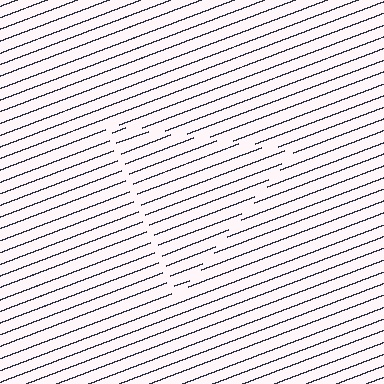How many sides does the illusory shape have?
3 sides — the line-ends trace a triangle.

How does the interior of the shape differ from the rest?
The interior of the shape contains the same grating, shifted by half a period — the contour is defined by the phase discontinuity where line-ends from the inner and outer gratings abut.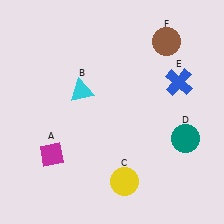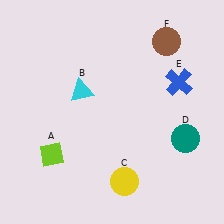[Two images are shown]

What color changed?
The diamond (A) changed from magenta in Image 1 to lime in Image 2.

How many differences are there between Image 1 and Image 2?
There is 1 difference between the two images.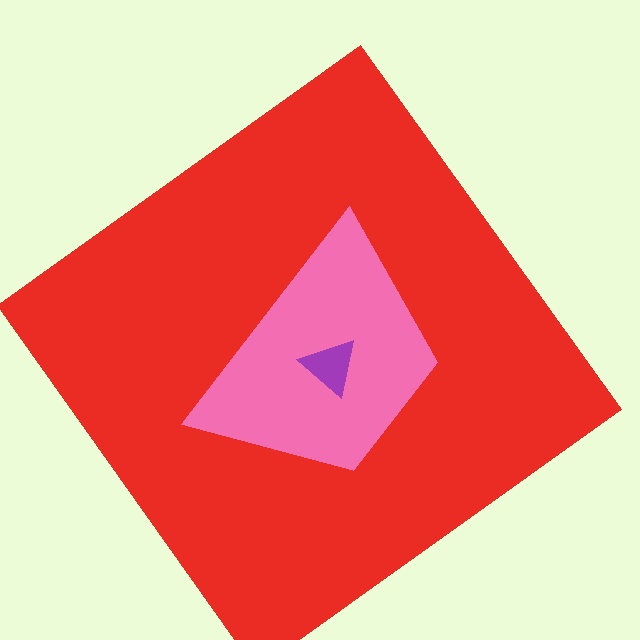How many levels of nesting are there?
3.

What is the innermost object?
The purple triangle.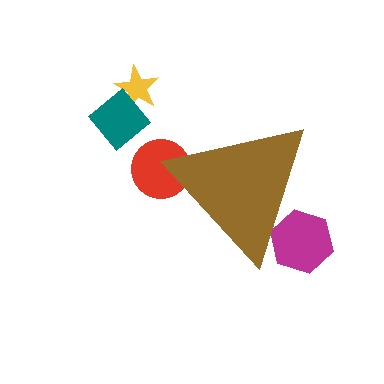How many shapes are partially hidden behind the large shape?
2 shapes are partially hidden.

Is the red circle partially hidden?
Yes, the red circle is partially hidden behind the brown triangle.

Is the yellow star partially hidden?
No, the yellow star is fully visible.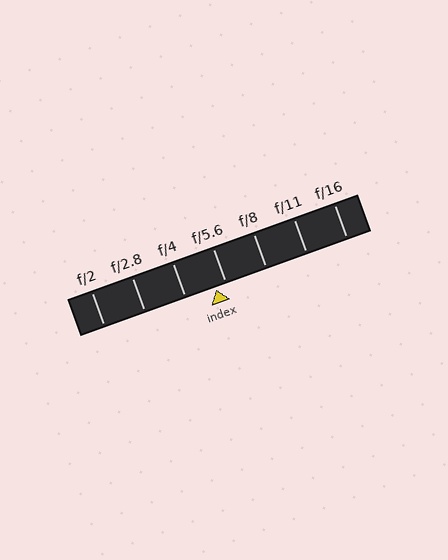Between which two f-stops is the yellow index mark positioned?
The index mark is between f/4 and f/5.6.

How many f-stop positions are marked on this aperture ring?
There are 7 f-stop positions marked.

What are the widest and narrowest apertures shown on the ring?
The widest aperture shown is f/2 and the narrowest is f/16.